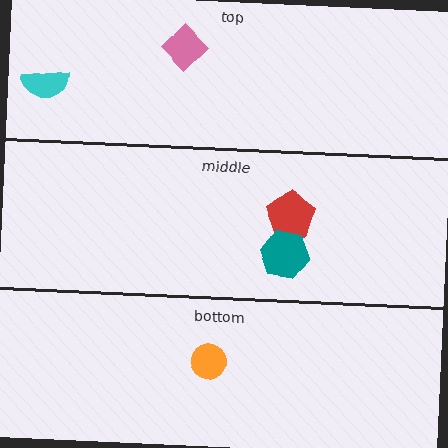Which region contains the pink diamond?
The top region.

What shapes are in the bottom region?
The orange circle.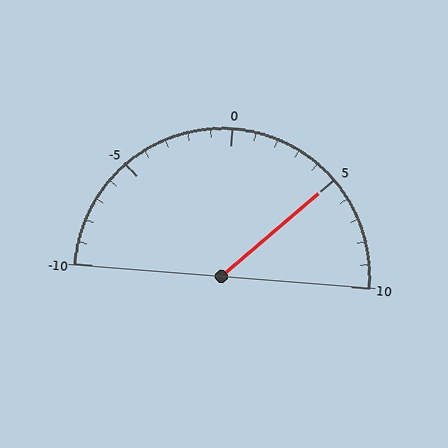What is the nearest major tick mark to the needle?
The nearest major tick mark is 5.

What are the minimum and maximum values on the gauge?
The gauge ranges from -10 to 10.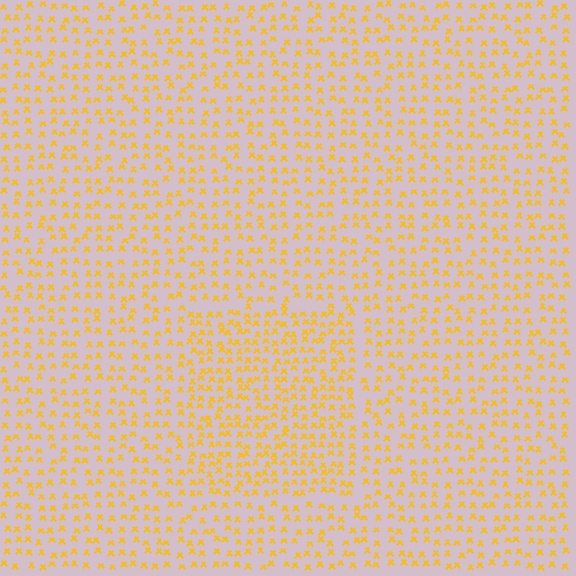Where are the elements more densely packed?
The elements are more densely packed inside the rectangle boundary.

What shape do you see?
I see a rectangle.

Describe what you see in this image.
The image contains small yellow elements arranged at two different densities. A rectangle-shaped region is visible where the elements are more densely packed than the surrounding area.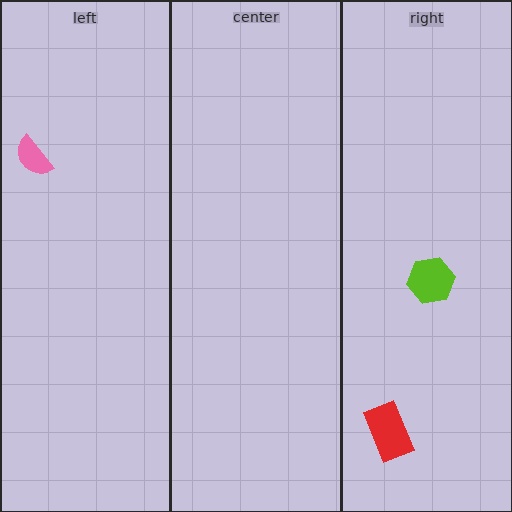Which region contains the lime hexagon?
The right region.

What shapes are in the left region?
The pink semicircle.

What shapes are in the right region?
The lime hexagon, the red rectangle.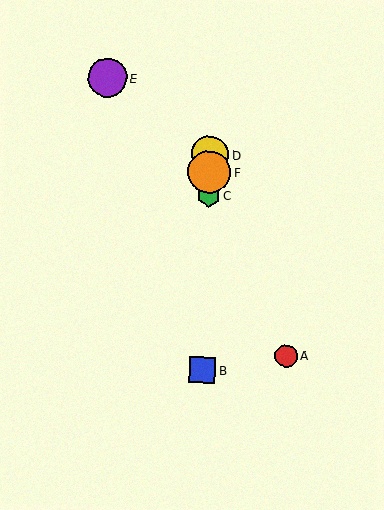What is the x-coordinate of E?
Object E is at x≈108.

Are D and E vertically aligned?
No, D is at x≈210 and E is at x≈108.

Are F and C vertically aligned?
Yes, both are at x≈209.